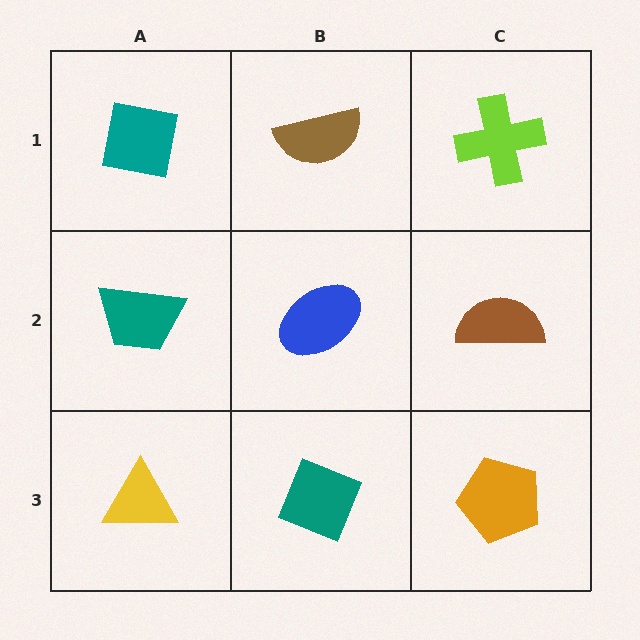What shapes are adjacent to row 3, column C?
A brown semicircle (row 2, column C), a teal diamond (row 3, column B).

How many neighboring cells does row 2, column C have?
3.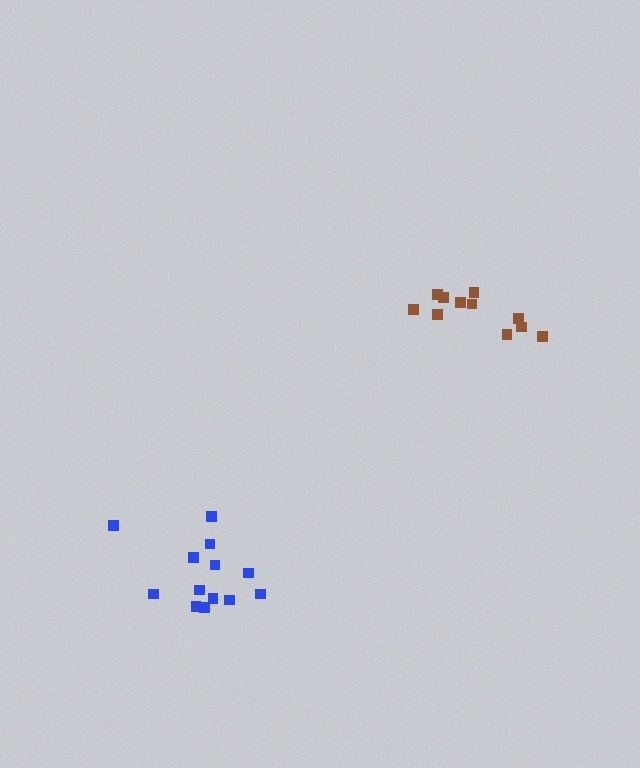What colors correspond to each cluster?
The clusters are colored: brown, blue.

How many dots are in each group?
Group 1: 11 dots, Group 2: 13 dots (24 total).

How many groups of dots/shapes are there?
There are 2 groups.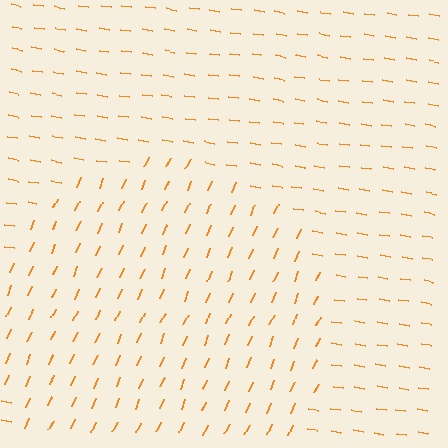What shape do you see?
I see a circle.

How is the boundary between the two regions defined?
The boundary is defined purely by a change in line orientation (approximately 76 degrees difference). All lines are the same color and thickness.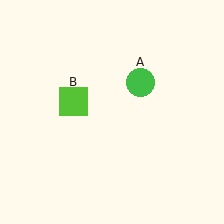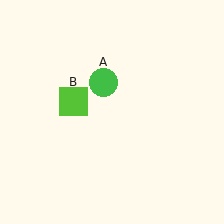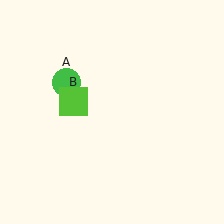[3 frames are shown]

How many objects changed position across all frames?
1 object changed position: green circle (object A).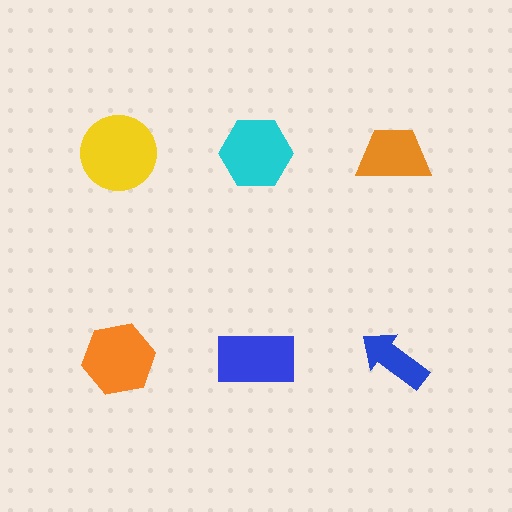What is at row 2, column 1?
An orange hexagon.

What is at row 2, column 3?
A blue arrow.